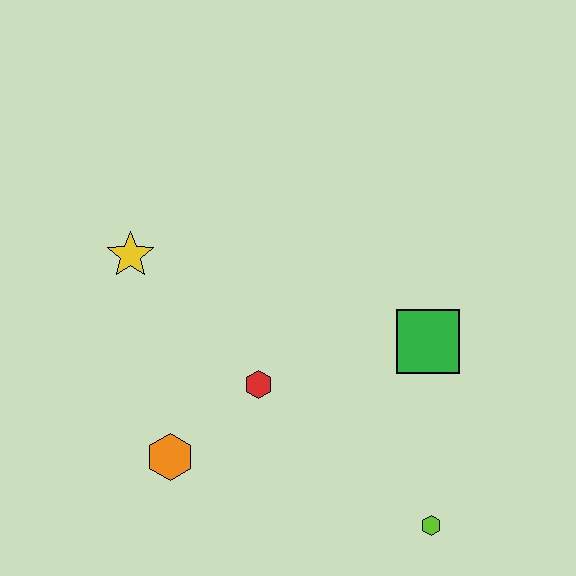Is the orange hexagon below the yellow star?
Yes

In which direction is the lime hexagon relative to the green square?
The lime hexagon is below the green square.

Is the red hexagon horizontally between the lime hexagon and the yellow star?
Yes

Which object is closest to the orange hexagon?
The red hexagon is closest to the orange hexagon.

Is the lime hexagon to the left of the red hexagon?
No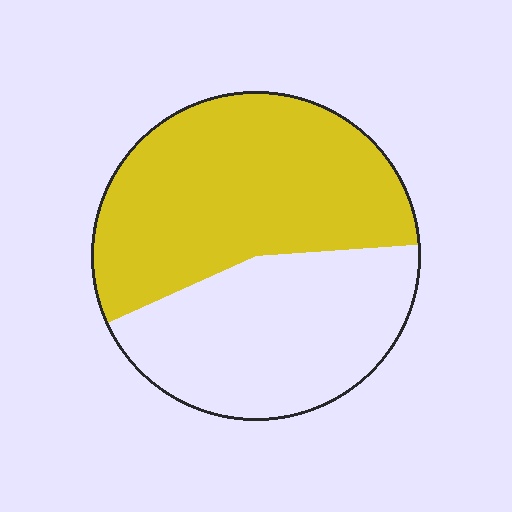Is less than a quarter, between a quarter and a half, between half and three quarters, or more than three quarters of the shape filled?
Between half and three quarters.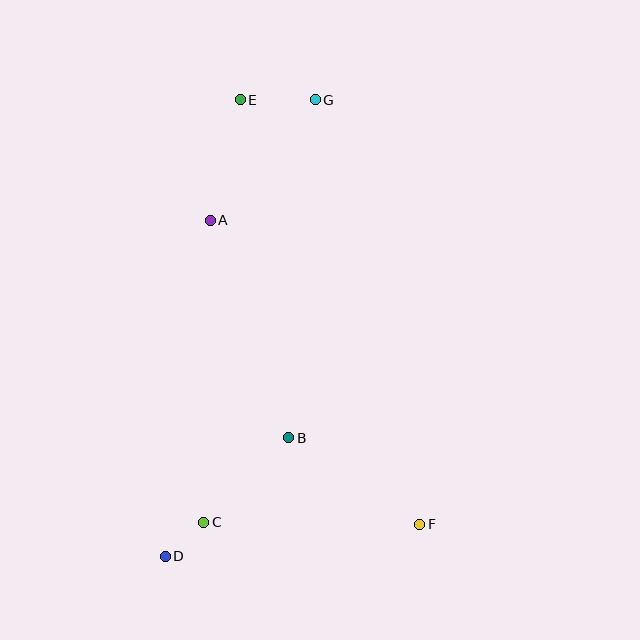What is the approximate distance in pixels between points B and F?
The distance between B and F is approximately 157 pixels.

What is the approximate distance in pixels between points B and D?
The distance between B and D is approximately 171 pixels.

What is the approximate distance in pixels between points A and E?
The distance between A and E is approximately 124 pixels.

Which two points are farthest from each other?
Points D and G are farthest from each other.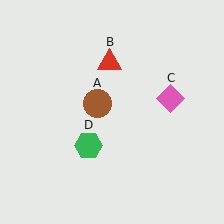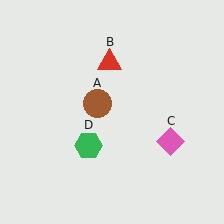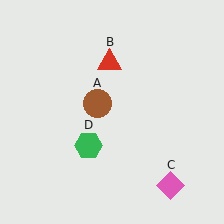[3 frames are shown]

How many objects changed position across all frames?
1 object changed position: pink diamond (object C).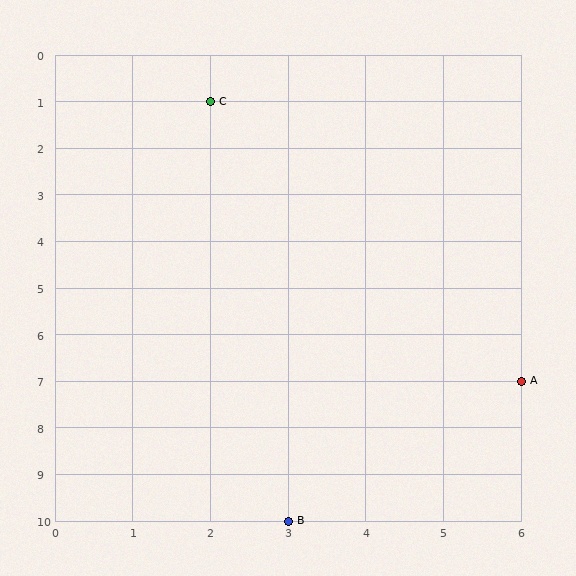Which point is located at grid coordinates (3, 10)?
Point B is at (3, 10).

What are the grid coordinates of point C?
Point C is at grid coordinates (2, 1).